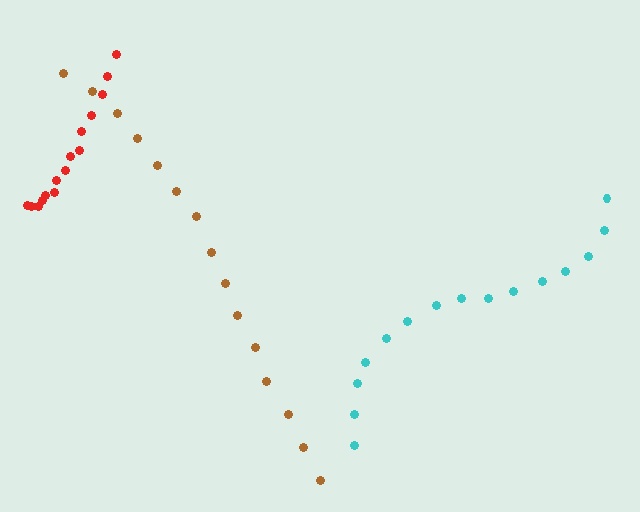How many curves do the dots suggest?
There are 3 distinct paths.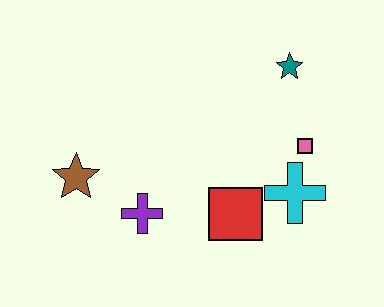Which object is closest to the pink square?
The cyan cross is closest to the pink square.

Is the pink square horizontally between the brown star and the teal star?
No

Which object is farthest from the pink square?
The brown star is farthest from the pink square.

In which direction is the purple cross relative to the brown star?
The purple cross is to the right of the brown star.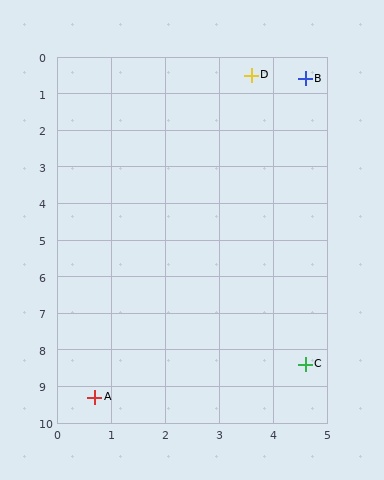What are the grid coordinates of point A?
Point A is at approximately (0.7, 9.3).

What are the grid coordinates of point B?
Point B is at approximately (4.6, 0.6).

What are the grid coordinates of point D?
Point D is at approximately (3.6, 0.5).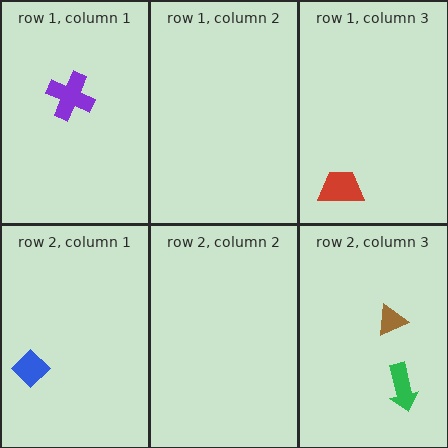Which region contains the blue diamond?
The row 2, column 1 region.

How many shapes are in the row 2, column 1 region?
1.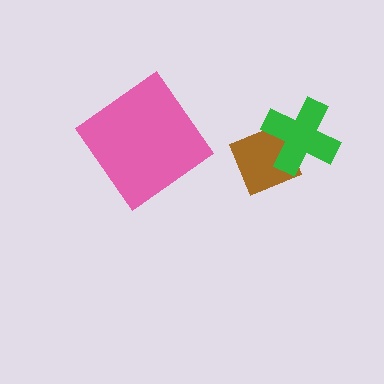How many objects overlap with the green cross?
1 object overlaps with the green cross.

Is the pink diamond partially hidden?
No, no other shape covers it.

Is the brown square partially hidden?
Yes, it is partially covered by another shape.